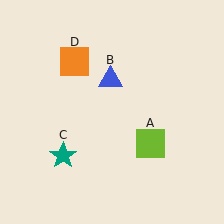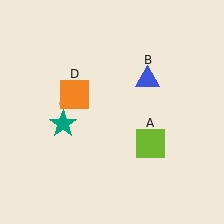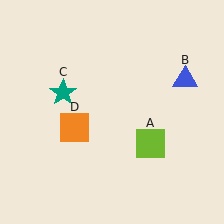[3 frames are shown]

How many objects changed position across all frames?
3 objects changed position: blue triangle (object B), teal star (object C), orange square (object D).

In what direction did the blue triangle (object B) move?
The blue triangle (object B) moved right.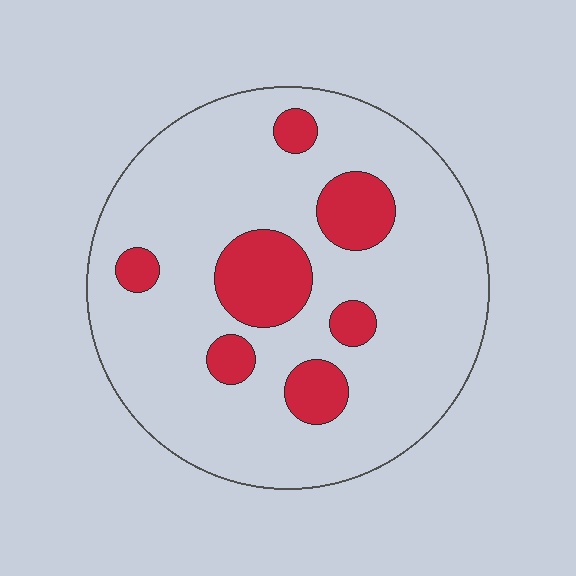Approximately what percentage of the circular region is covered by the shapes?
Approximately 20%.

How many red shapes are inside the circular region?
7.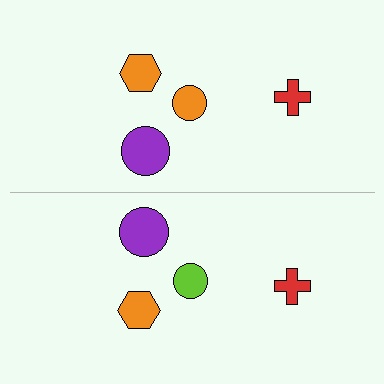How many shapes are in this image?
There are 8 shapes in this image.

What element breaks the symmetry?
The lime circle on the bottom side breaks the symmetry — its mirror counterpart is orange.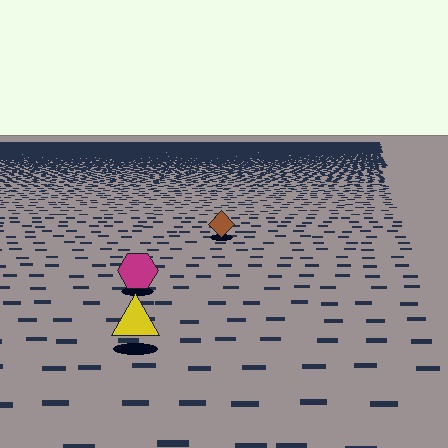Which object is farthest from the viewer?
The brown diamond is farthest from the viewer. It appears smaller and the ground texture around it is denser.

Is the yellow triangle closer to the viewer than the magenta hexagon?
Yes. The yellow triangle is closer — you can tell from the texture gradient: the ground texture is coarser near it.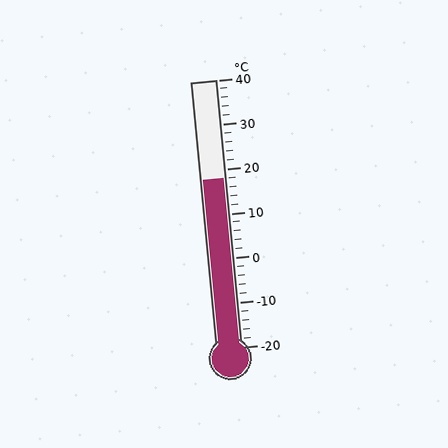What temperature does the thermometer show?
The thermometer shows approximately 18°C.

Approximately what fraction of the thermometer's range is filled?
The thermometer is filled to approximately 65% of its range.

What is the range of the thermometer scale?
The thermometer scale ranges from -20°C to 40°C.